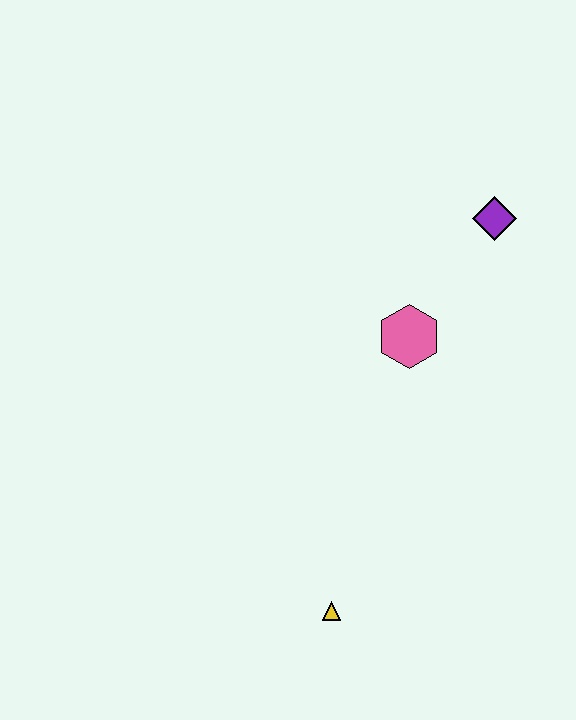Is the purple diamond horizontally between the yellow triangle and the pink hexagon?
No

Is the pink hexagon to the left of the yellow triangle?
No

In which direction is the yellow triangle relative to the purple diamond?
The yellow triangle is below the purple diamond.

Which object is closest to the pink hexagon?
The purple diamond is closest to the pink hexagon.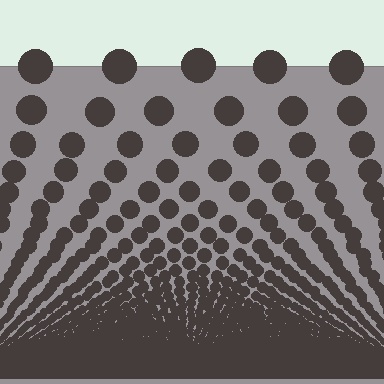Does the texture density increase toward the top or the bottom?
Density increases toward the bottom.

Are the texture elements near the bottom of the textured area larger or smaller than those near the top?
Smaller. The gradient is inverted — elements near the bottom are smaller and denser.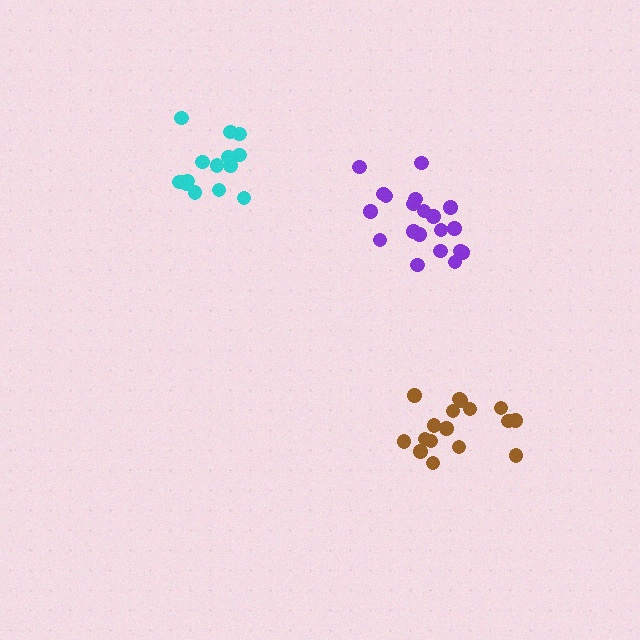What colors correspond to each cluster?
The clusters are colored: brown, cyan, purple.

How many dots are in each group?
Group 1: 17 dots, Group 2: 15 dots, Group 3: 20 dots (52 total).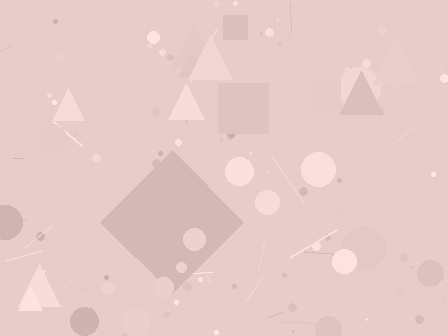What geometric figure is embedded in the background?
A diamond is embedded in the background.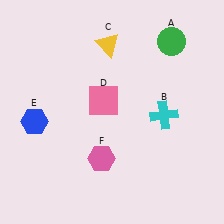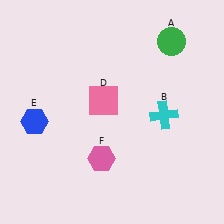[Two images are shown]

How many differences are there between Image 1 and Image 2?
There is 1 difference between the two images.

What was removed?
The yellow triangle (C) was removed in Image 2.